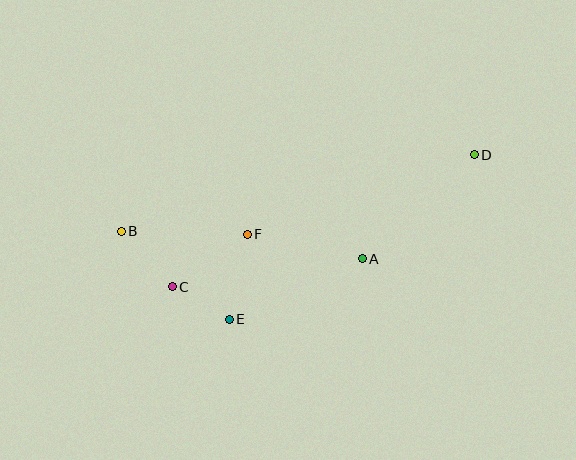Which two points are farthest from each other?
Points B and D are farthest from each other.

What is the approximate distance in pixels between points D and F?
The distance between D and F is approximately 240 pixels.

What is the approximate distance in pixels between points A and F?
The distance between A and F is approximately 118 pixels.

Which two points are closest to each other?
Points C and E are closest to each other.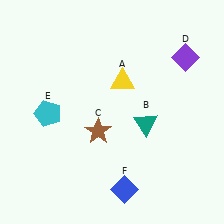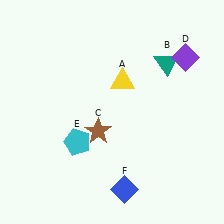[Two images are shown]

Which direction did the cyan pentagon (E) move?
The cyan pentagon (E) moved right.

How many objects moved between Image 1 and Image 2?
2 objects moved between the two images.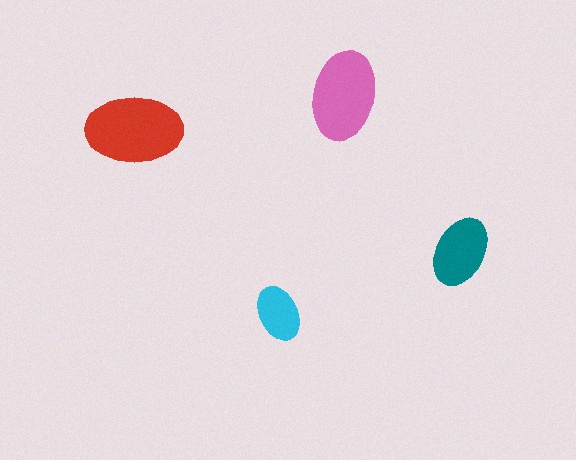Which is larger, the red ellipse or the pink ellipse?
The red one.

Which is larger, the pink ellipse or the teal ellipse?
The pink one.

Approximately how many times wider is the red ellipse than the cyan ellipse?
About 1.5 times wider.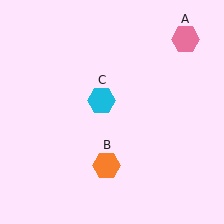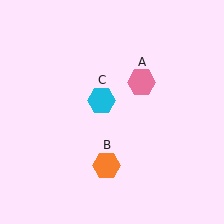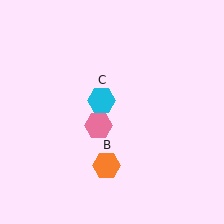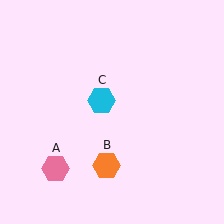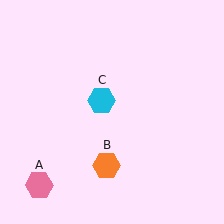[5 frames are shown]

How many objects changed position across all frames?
1 object changed position: pink hexagon (object A).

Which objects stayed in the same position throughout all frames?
Orange hexagon (object B) and cyan hexagon (object C) remained stationary.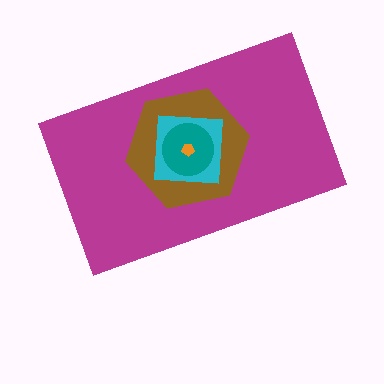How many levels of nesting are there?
5.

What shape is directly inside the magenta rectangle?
The brown hexagon.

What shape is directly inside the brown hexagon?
The cyan square.